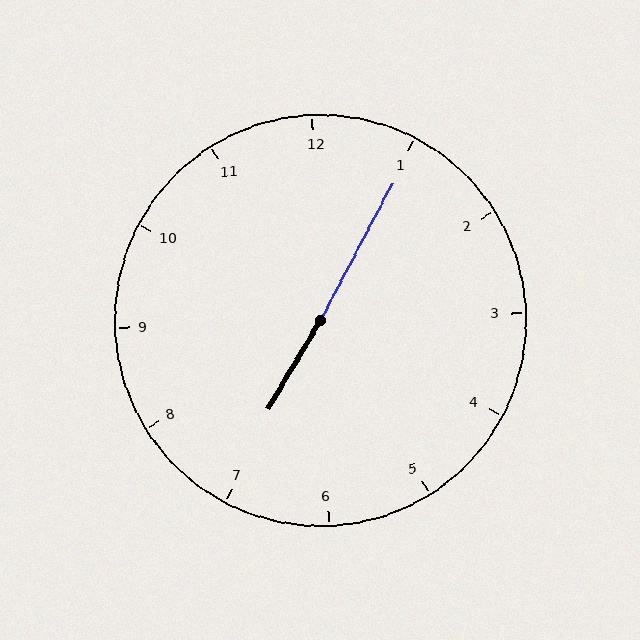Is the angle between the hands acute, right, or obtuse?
It is obtuse.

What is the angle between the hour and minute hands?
Approximately 178 degrees.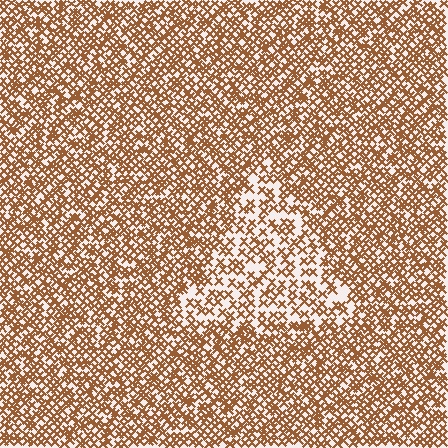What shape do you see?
I see a triangle.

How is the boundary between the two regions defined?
The boundary is defined by a change in element density (approximately 1.8x ratio). All elements are the same color, size, and shape.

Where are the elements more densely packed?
The elements are more densely packed outside the triangle boundary.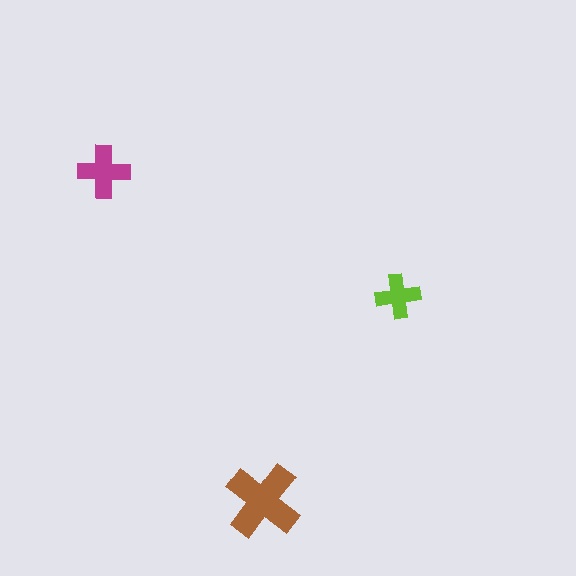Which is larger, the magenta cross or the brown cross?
The brown one.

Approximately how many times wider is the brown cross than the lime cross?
About 1.5 times wider.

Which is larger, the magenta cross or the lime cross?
The magenta one.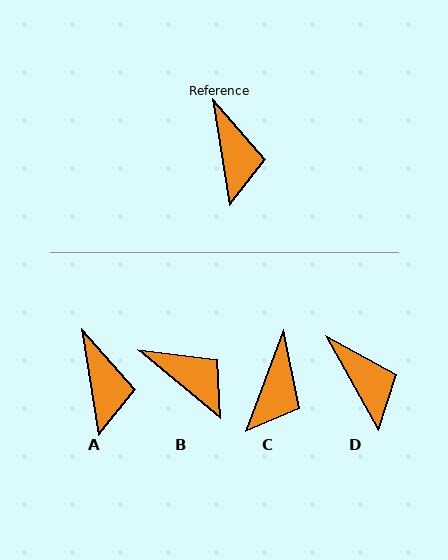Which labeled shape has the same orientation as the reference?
A.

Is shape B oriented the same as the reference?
No, it is off by about 41 degrees.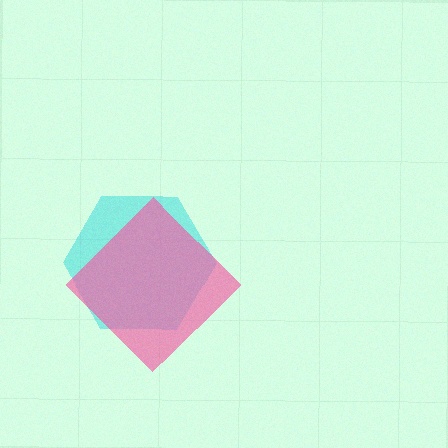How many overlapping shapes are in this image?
There are 2 overlapping shapes in the image.